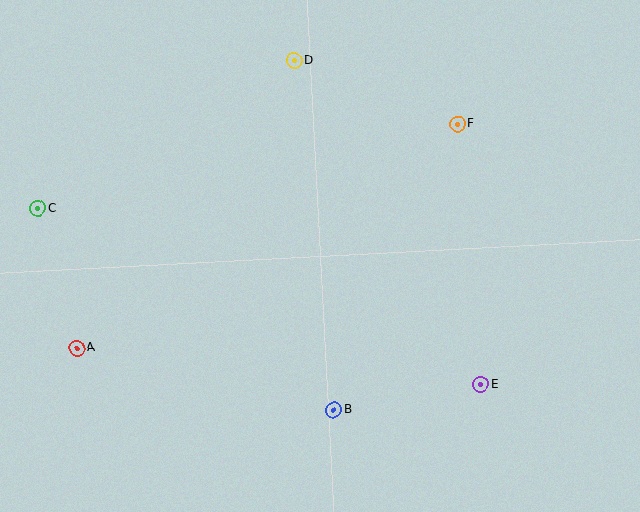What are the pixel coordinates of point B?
Point B is at (334, 410).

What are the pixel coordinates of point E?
Point E is at (481, 385).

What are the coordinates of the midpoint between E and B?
The midpoint between E and B is at (407, 397).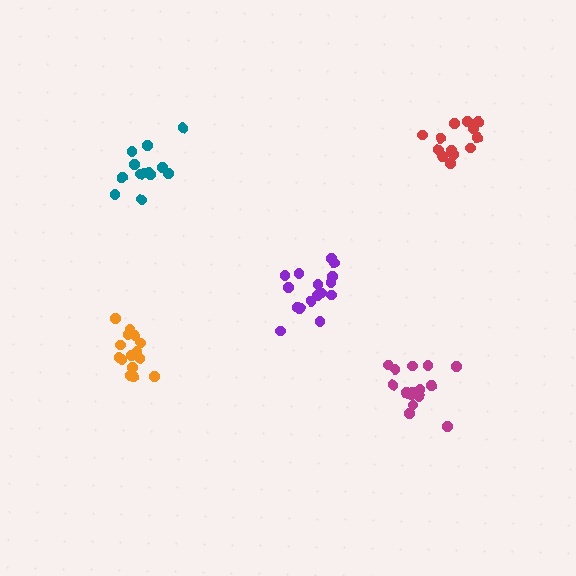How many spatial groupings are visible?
There are 5 spatial groupings.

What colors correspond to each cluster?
The clusters are colored: purple, teal, red, magenta, orange.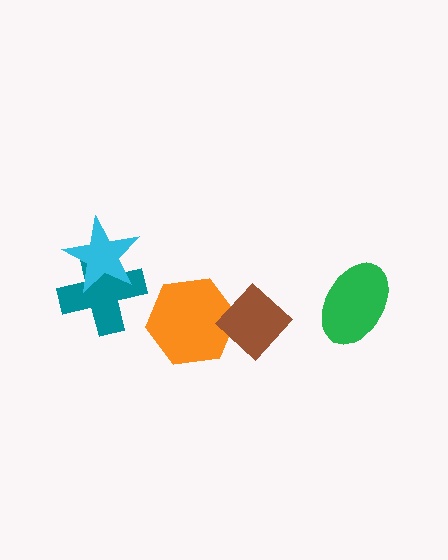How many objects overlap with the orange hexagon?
1 object overlaps with the orange hexagon.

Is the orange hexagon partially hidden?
Yes, it is partially covered by another shape.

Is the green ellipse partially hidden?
No, no other shape covers it.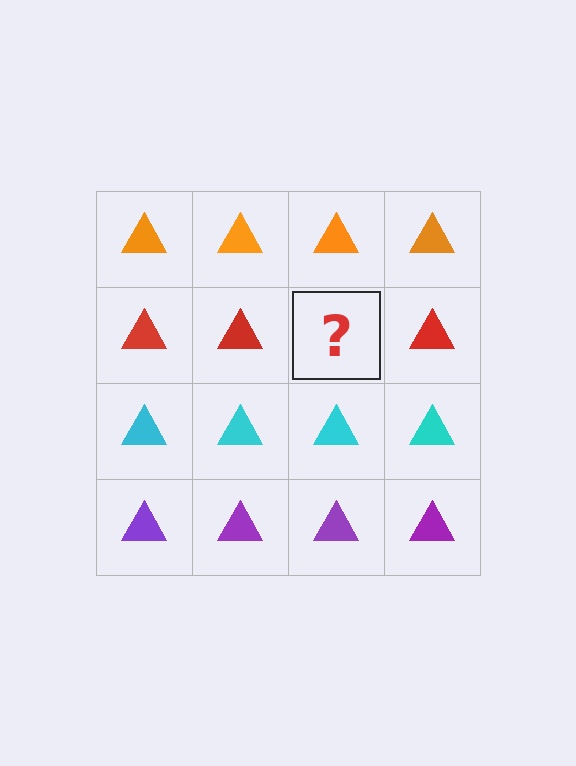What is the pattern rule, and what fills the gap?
The rule is that each row has a consistent color. The gap should be filled with a red triangle.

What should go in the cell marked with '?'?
The missing cell should contain a red triangle.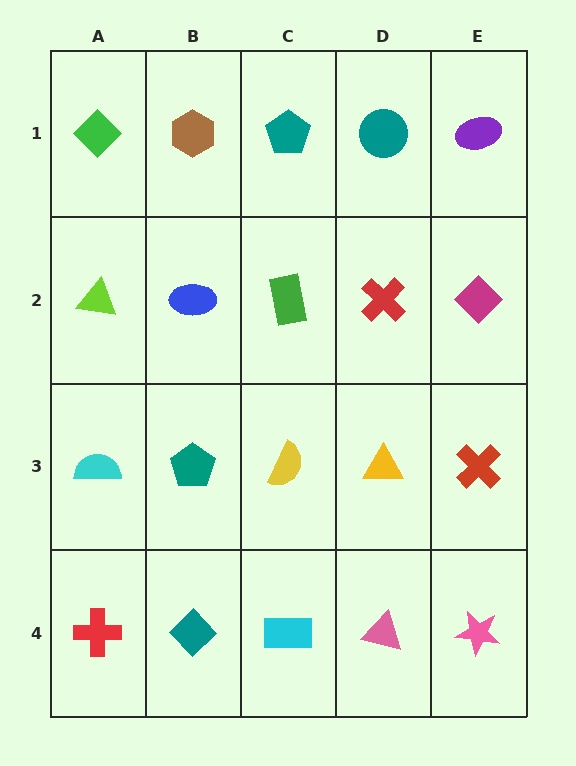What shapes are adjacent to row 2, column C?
A teal pentagon (row 1, column C), a yellow semicircle (row 3, column C), a blue ellipse (row 2, column B), a red cross (row 2, column D).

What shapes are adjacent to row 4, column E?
A red cross (row 3, column E), a pink triangle (row 4, column D).